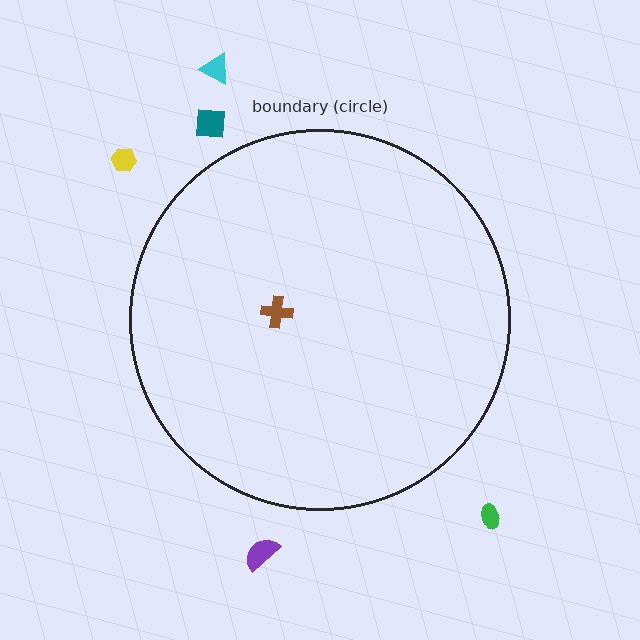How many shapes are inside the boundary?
1 inside, 5 outside.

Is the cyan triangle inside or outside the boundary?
Outside.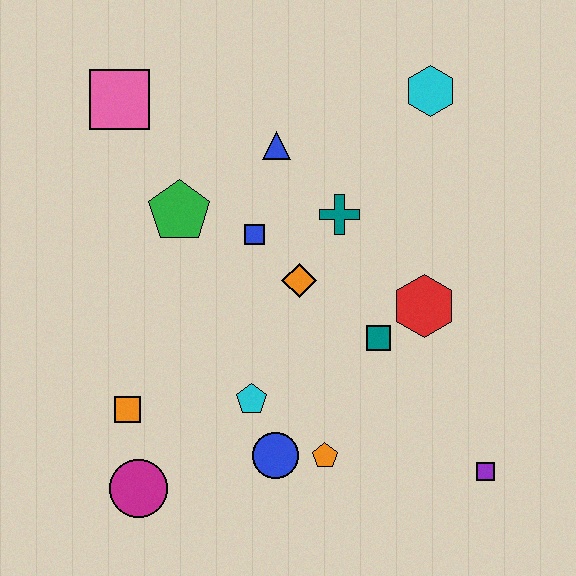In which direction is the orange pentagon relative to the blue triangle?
The orange pentagon is below the blue triangle.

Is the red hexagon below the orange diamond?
Yes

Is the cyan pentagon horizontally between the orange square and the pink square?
No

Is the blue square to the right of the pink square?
Yes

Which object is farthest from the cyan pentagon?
The cyan hexagon is farthest from the cyan pentagon.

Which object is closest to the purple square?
The orange pentagon is closest to the purple square.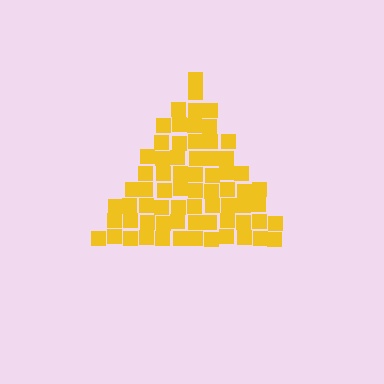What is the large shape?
The large shape is a triangle.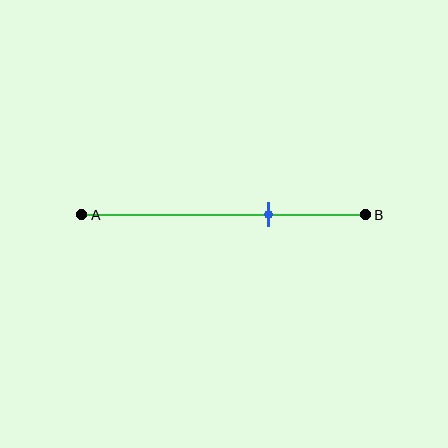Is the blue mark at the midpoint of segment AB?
No, the mark is at about 65% from A, not at the 50% midpoint.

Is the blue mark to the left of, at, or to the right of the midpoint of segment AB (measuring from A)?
The blue mark is to the right of the midpoint of segment AB.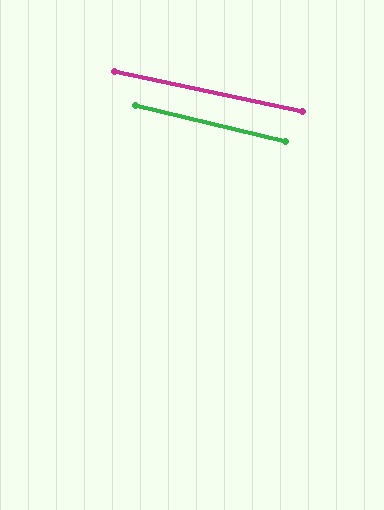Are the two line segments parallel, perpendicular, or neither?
Parallel — their directions differ by only 1.5°.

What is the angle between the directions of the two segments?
Approximately 2 degrees.